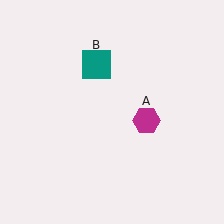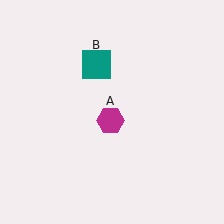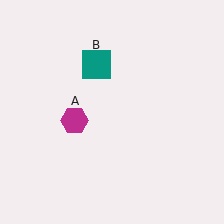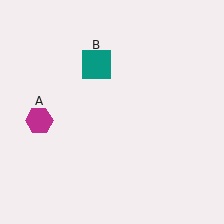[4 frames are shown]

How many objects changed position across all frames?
1 object changed position: magenta hexagon (object A).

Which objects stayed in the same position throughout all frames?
Teal square (object B) remained stationary.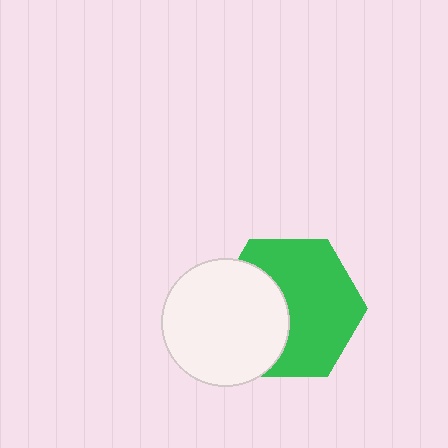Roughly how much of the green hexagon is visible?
About half of it is visible (roughly 63%).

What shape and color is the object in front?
The object in front is a white circle.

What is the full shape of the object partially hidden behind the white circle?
The partially hidden object is a green hexagon.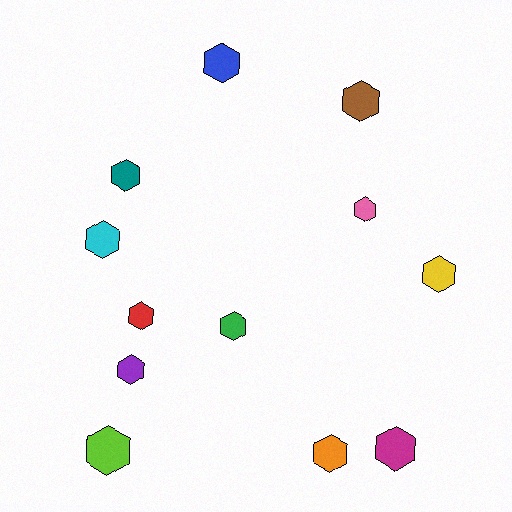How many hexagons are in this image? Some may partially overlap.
There are 12 hexagons.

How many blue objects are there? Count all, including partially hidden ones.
There is 1 blue object.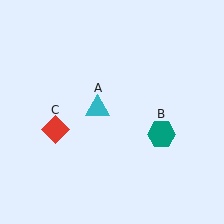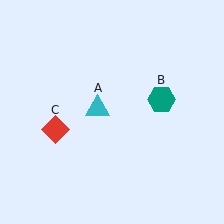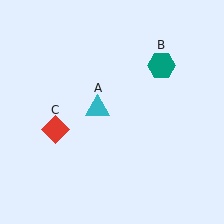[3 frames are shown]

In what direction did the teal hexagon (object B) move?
The teal hexagon (object B) moved up.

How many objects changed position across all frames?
1 object changed position: teal hexagon (object B).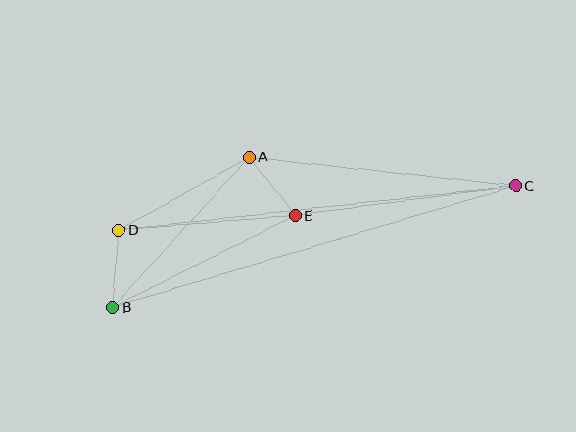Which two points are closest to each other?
Points A and E are closest to each other.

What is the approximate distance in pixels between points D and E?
The distance between D and E is approximately 177 pixels.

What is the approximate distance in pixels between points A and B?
The distance between A and B is approximately 203 pixels.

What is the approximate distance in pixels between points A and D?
The distance between A and D is approximately 149 pixels.